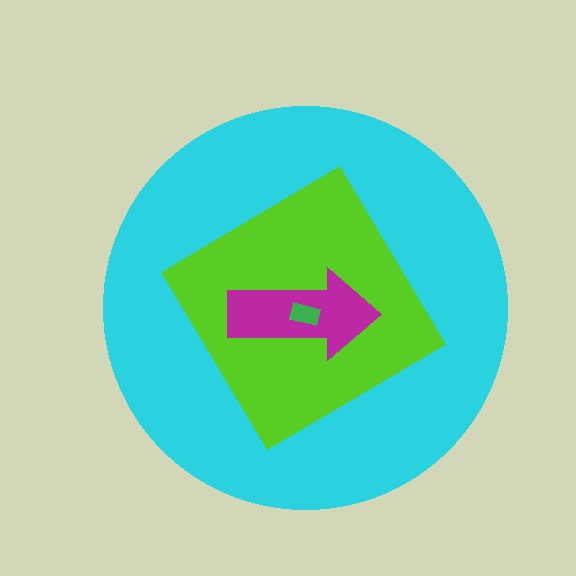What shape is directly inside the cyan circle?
The lime diamond.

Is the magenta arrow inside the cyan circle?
Yes.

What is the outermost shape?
The cyan circle.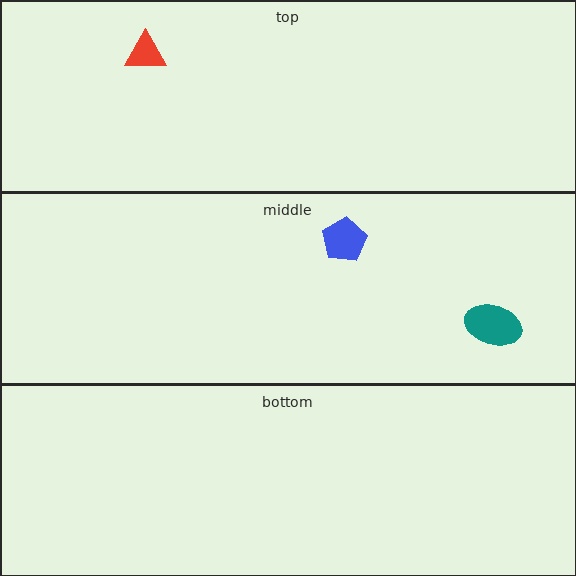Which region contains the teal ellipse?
The middle region.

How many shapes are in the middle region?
2.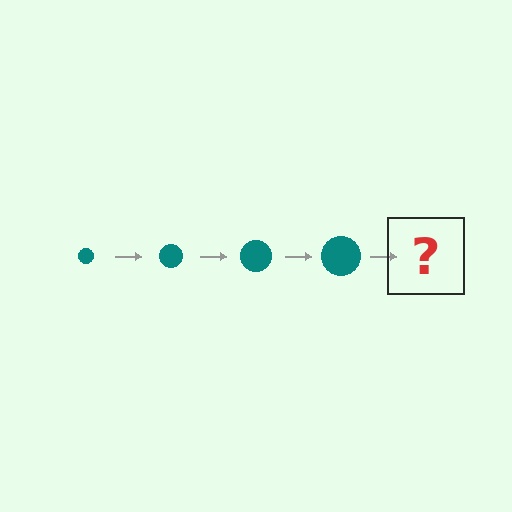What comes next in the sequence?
The next element should be a teal circle, larger than the previous one.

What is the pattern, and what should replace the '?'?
The pattern is that the circle gets progressively larger each step. The '?' should be a teal circle, larger than the previous one.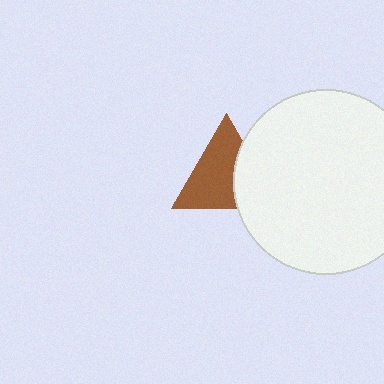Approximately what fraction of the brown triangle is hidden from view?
Roughly 34% of the brown triangle is hidden behind the white circle.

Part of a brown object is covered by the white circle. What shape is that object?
It is a triangle.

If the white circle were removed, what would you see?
You would see the complete brown triangle.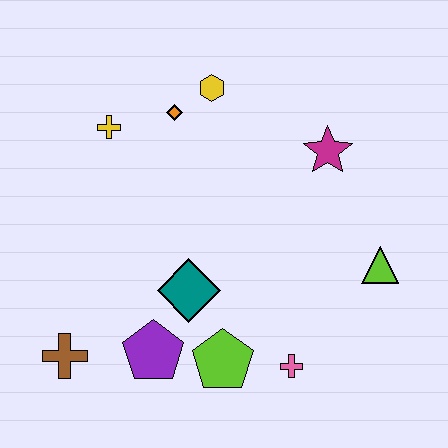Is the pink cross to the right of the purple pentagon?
Yes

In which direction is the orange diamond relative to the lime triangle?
The orange diamond is to the left of the lime triangle.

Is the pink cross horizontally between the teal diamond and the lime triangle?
Yes